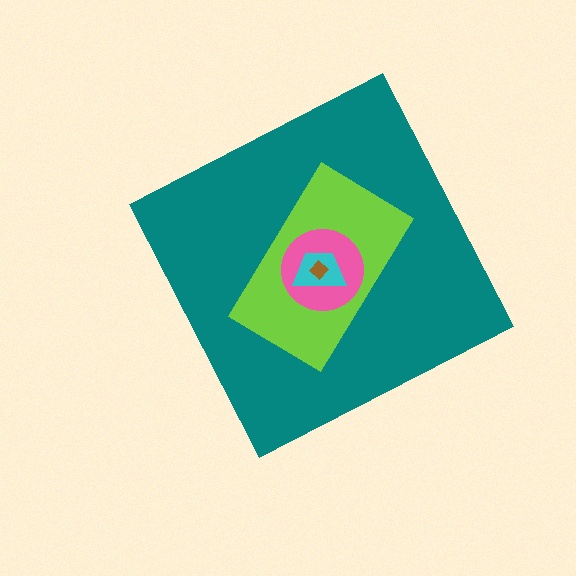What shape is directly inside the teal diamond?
The lime rectangle.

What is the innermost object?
The brown diamond.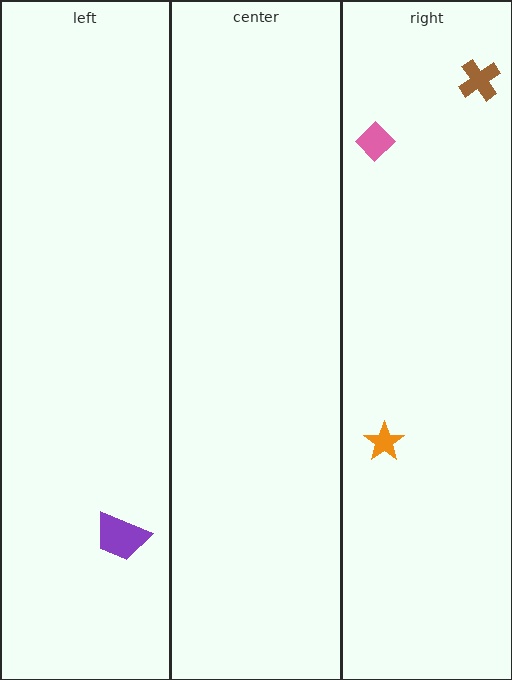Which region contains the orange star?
The right region.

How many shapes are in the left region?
1.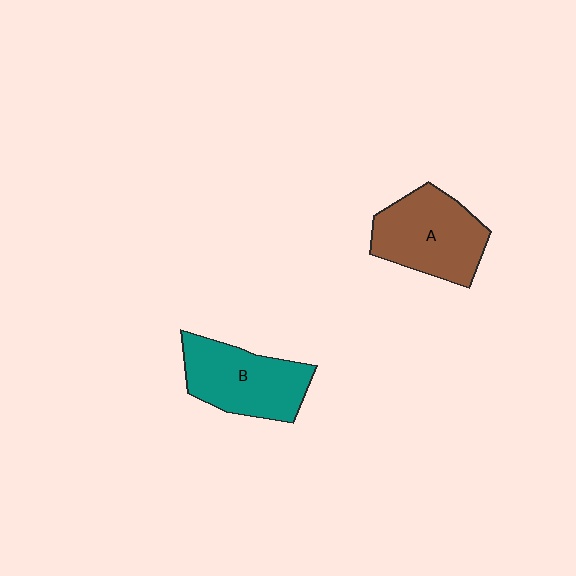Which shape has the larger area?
Shape A (brown).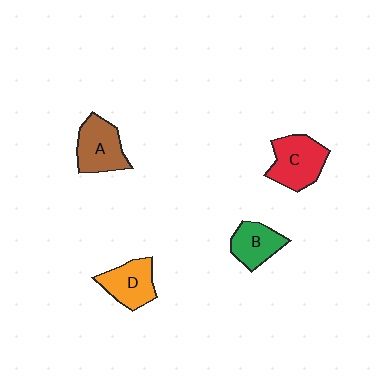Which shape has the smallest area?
Shape B (green).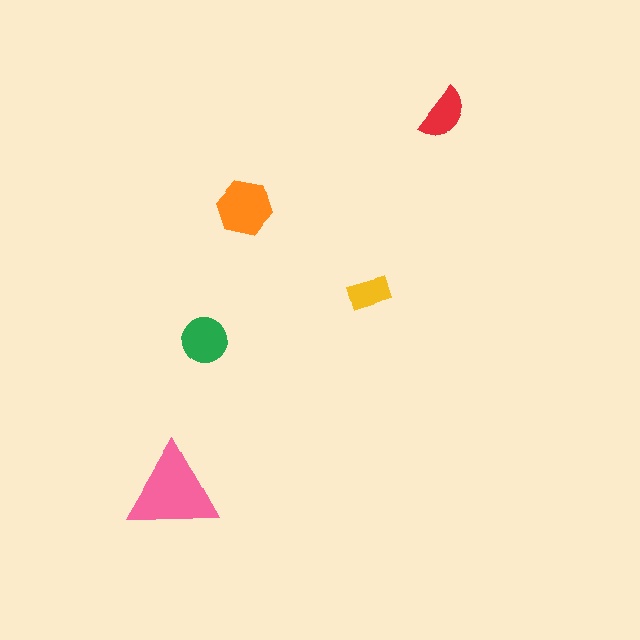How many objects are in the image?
There are 5 objects in the image.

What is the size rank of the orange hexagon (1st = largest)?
2nd.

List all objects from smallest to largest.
The yellow rectangle, the red semicircle, the green circle, the orange hexagon, the pink triangle.